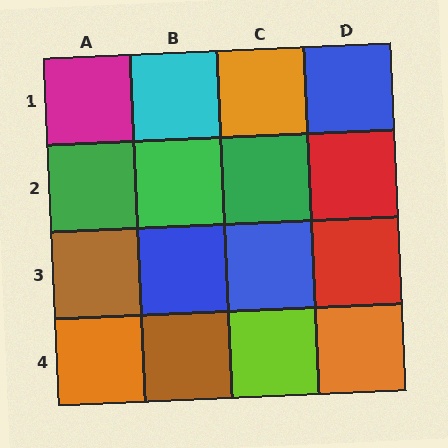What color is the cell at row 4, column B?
Brown.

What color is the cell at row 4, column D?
Orange.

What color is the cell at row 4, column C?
Lime.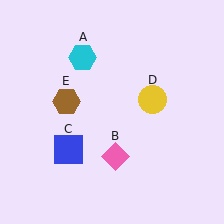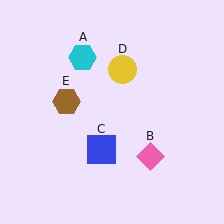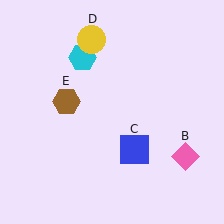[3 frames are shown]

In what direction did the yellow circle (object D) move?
The yellow circle (object D) moved up and to the left.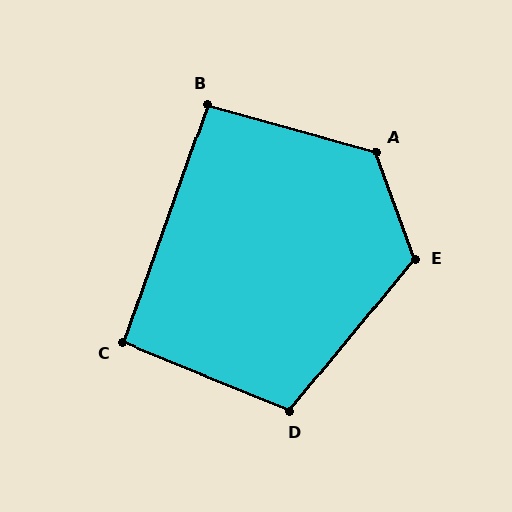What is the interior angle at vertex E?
Approximately 121 degrees (obtuse).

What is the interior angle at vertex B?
Approximately 94 degrees (approximately right).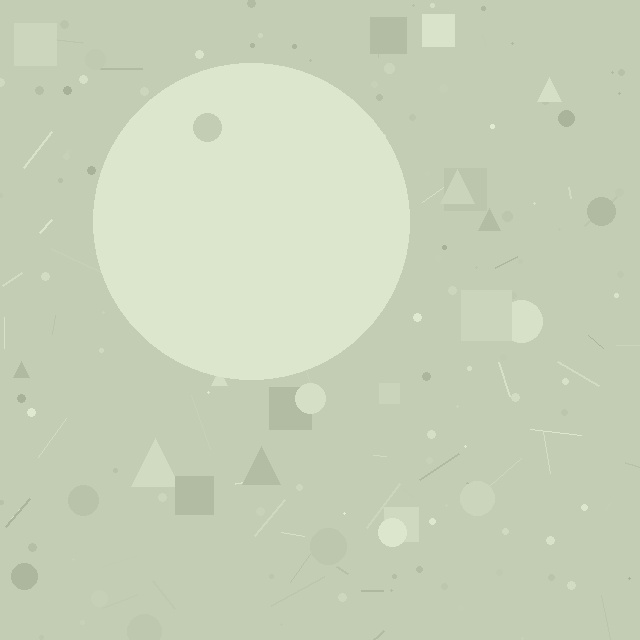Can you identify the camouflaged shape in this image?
The camouflaged shape is a circle.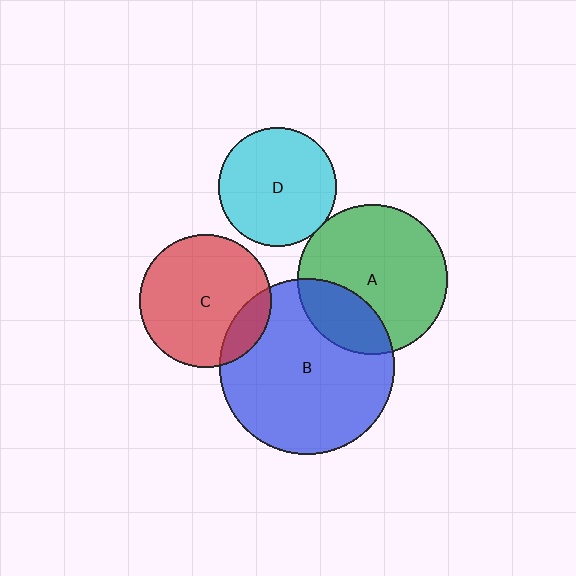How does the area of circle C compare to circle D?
Approximately 1.3 times.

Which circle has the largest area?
Circle B (blue).